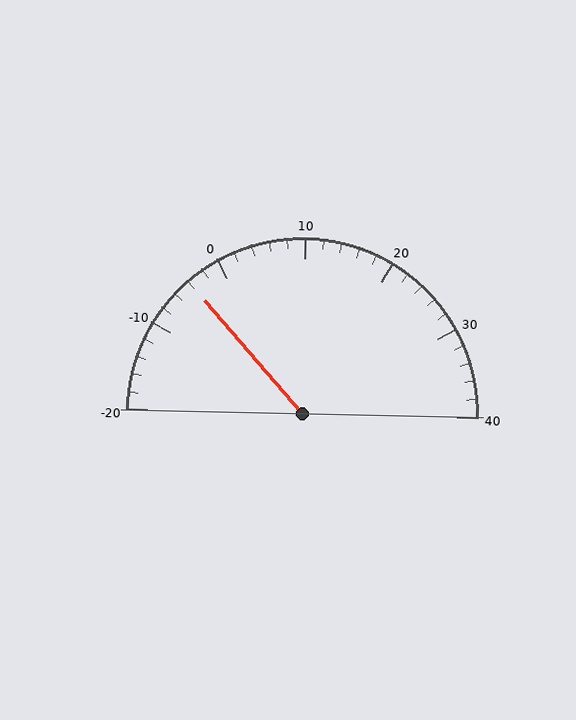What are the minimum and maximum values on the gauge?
The gauge ranges from -20 to 40.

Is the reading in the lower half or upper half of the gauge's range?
The reading is in the lower half of the range (-20 to 40).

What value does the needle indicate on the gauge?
The needle indicates approximately -4.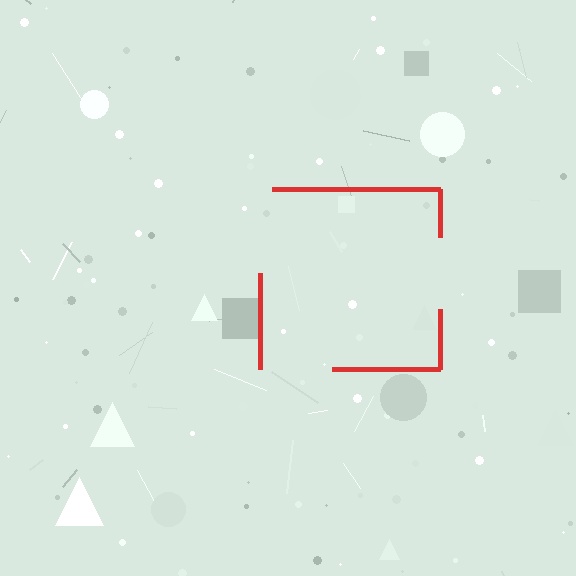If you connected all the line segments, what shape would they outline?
They would outline a square.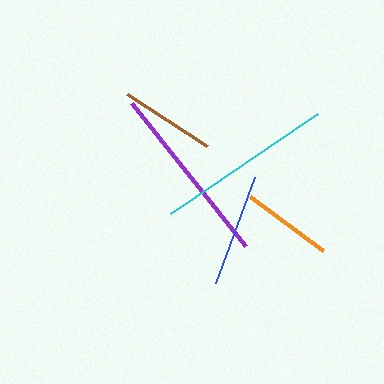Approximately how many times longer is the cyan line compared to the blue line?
The cyan line is approximately 1.6 times the length of the blue line.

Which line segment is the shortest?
The orange line is the shortest at approximately 91 pixels.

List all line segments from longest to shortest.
From longest to shortest: purple, cyan, blue, brown, orange.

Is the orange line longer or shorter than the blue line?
The blue line is longer than the orange line.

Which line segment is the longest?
The purple line is the longest at approximately 182 pixels.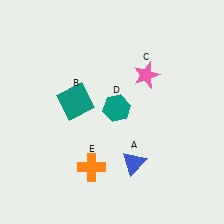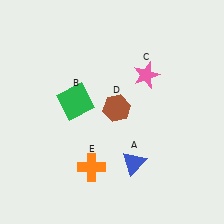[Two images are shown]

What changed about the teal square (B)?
In Image 1, B is teal. In Image 2, it changed to green.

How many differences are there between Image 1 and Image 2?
There are 2 differences between the two images.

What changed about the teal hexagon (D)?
In Image 1, D is teal. In Image 2, it changed to brown.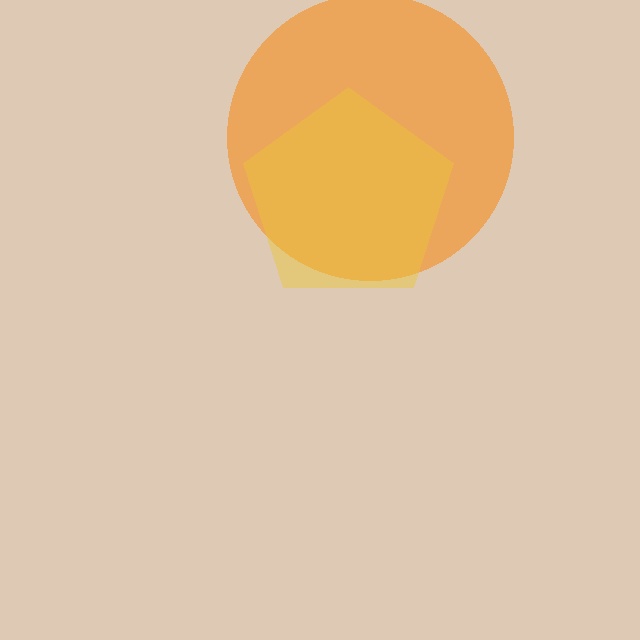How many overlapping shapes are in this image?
There are 2 overlapping shapes in the image.